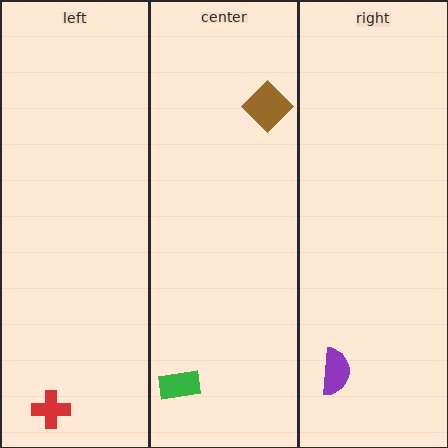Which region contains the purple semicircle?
The right region.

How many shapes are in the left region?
1.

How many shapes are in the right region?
1.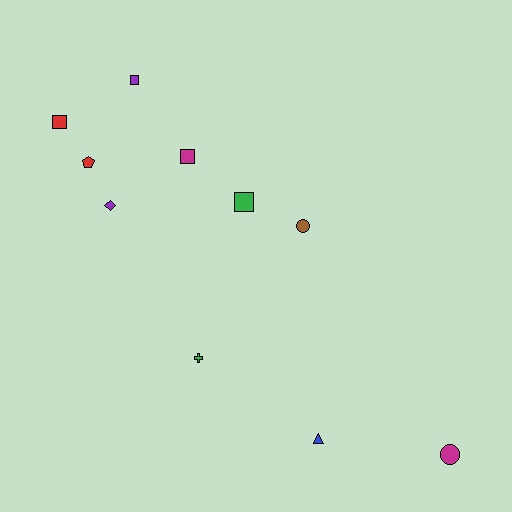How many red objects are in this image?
There are 2 red objects.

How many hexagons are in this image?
There are no hexagons.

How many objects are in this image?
There are 10 objects.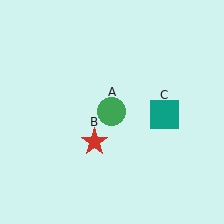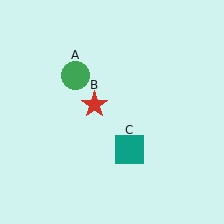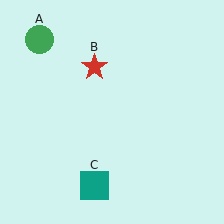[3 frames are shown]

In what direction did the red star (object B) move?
The red star (object B) moved up.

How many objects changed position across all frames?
3 objects changed position: green circle (object A), red star (object B), teal square (object C).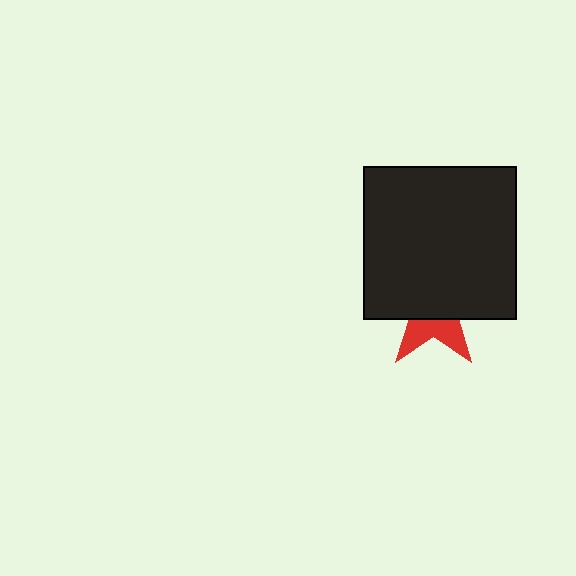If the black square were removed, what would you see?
You would see the complete red star.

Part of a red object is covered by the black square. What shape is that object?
It is a star.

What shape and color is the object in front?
The object in front is a black square.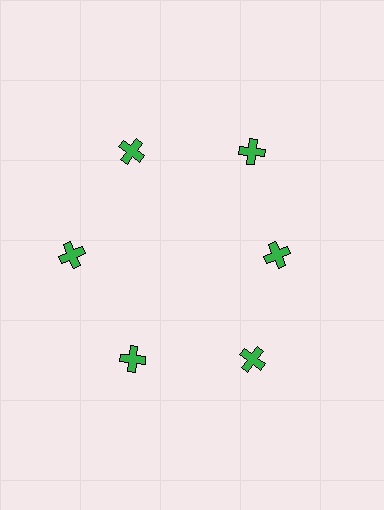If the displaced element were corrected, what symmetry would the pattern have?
It would have 6-fold rotational symmetry — the pattern would map onto itself every 60 degrees.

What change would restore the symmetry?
The symmetry would be restored by moving it outward, back onto the ring so that all 6 crosses sit at equal angles and equal distance from the center.